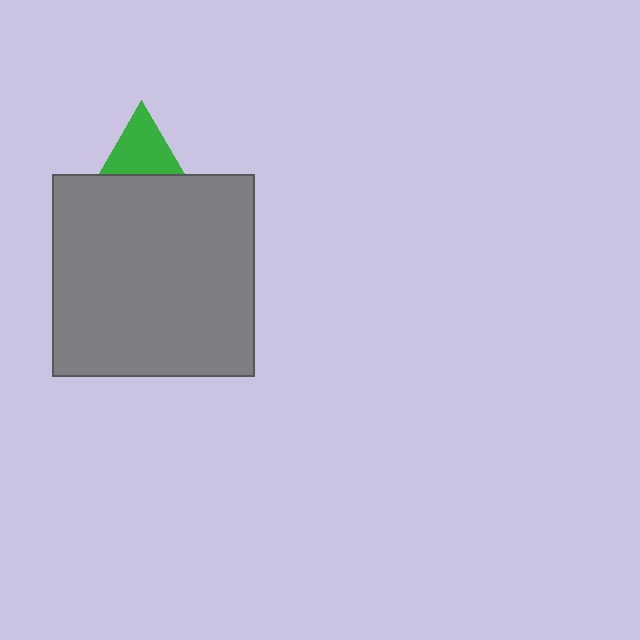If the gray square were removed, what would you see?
You would see the complete green triangle.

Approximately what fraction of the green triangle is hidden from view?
Roughly 43% of the green triangle is hidden behind the gray square.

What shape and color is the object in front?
The object in front is a gray square.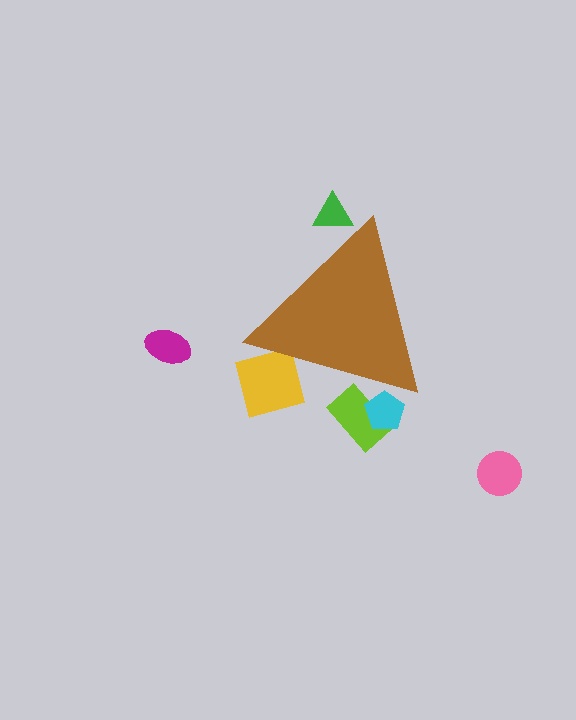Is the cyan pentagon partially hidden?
Yes, the cyan pentagon is partially hidden behind the brown triangle.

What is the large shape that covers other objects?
A brown triangle.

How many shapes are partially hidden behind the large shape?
4 shapes are partially hidden.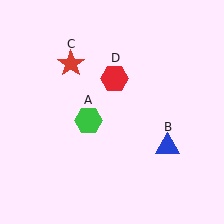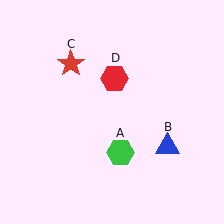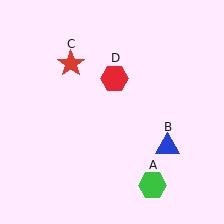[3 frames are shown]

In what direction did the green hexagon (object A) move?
The green hexagon (object A) moved down and to the right.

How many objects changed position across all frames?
1 object changed position: green hexagon (object A).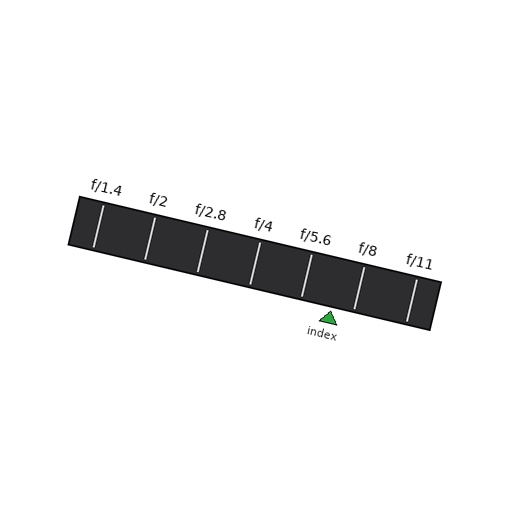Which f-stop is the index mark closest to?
The index mark is closest to f/8.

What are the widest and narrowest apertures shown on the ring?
The widest aperture shown is f/1.4 and the narrowest is f/11.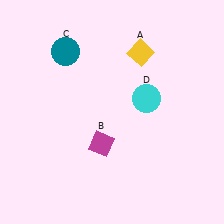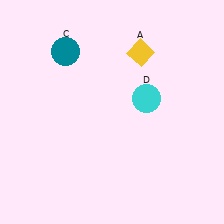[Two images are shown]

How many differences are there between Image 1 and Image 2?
There is 1 difference between the two images.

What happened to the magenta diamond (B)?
The magenta diamond (B) was removed in Image 2. It was in the bottom-left area of Image 1.